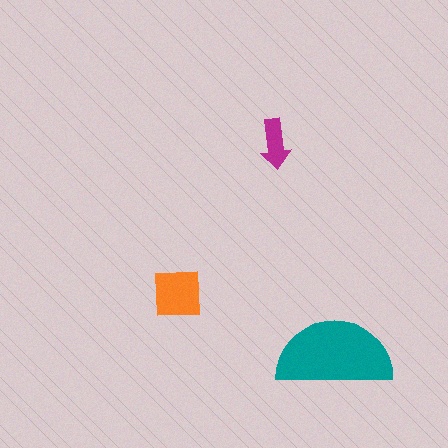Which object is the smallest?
The magenta arrow.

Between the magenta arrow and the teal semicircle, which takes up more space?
The teal semicircle.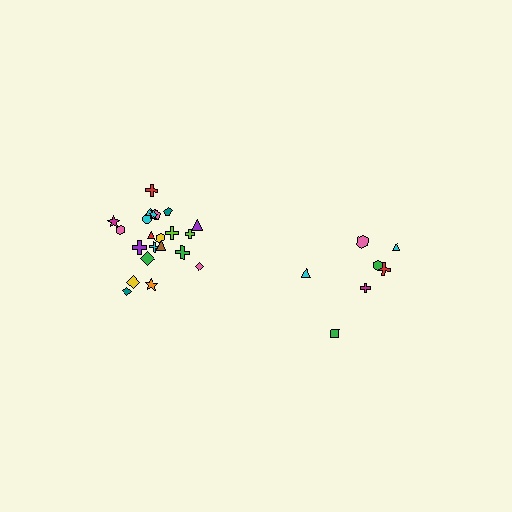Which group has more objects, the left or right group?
The left group.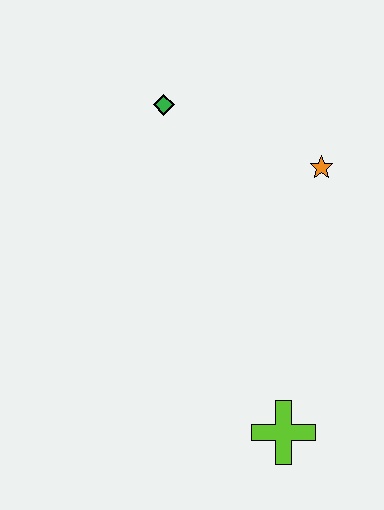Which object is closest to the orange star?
The green diamond is closest to the orange star.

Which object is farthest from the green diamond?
The lime cross is farthest from the green diamond.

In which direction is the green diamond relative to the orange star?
The green diamond is to the left of the orange star.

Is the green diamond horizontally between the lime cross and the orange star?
No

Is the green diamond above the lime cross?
Yes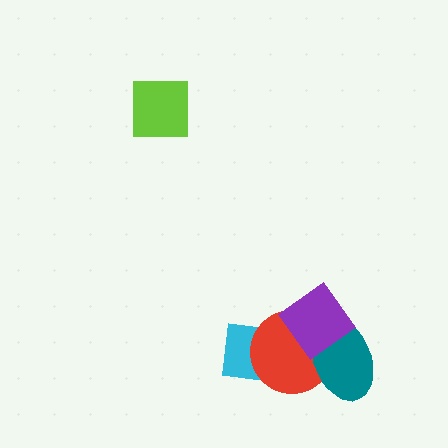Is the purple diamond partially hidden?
No, no other shape covers it.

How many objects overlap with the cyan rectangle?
3 objects overlap with the cyan rectangle.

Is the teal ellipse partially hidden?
Yes, it is partially covered by another shape.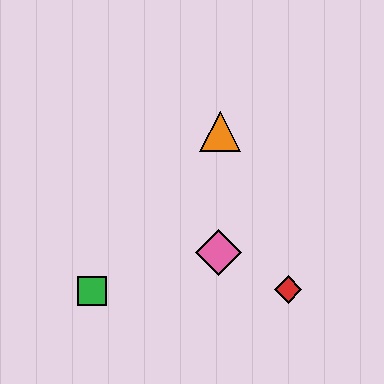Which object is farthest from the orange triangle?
The green square is farthest from the orange triangle.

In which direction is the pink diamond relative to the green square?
The pink diamond is to the right of the green square.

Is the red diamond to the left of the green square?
No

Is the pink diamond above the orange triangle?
No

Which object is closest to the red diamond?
The pink diamond is closest to the red diamond.